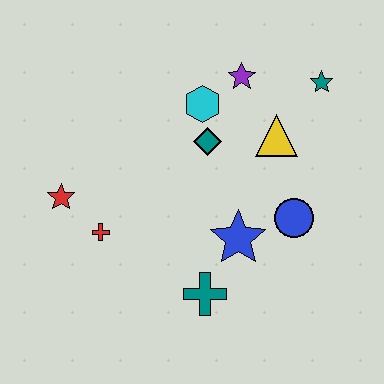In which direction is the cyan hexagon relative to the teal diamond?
The cyan hexagon is above the teal diamond.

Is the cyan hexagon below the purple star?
Yes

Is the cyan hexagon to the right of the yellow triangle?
No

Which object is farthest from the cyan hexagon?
The teal cross is farthest from the cyan hexagon.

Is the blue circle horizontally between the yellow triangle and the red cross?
No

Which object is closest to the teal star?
The yellow triangle is closest to the teal star.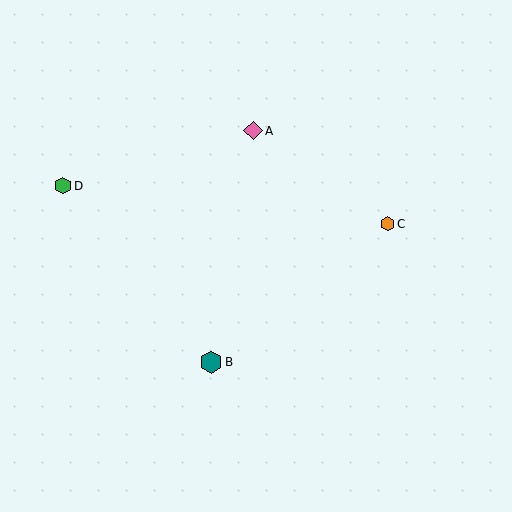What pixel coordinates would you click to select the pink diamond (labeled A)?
Click at (253, 131) to select the pink diamond A.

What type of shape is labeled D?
Shape D is a green hexagon.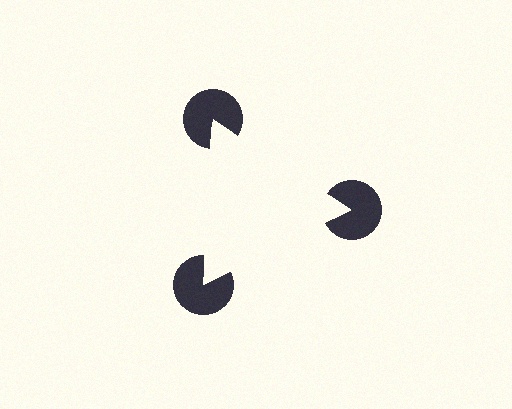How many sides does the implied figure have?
3 sides.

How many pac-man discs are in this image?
There are 3 — one at each vertex of the illusory triangle.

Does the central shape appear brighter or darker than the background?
It typically appears slightly brighter than the background, even though no actual brightness change is drawn.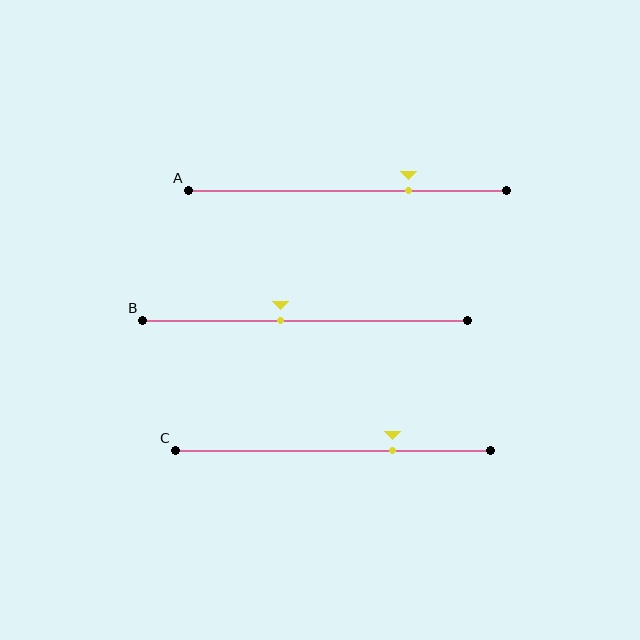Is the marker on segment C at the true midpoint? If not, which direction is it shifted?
No, the marker on segment C is shifted to the right by about 19% of the segment length.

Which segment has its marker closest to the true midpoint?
Segment B has its marker closest to the true midpoint.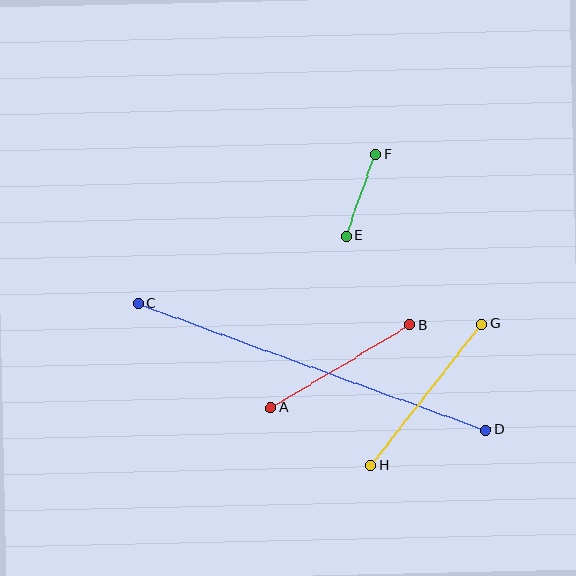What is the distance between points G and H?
The distance is approximately 179 pixels.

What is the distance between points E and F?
The distance is approximately 86 pixels.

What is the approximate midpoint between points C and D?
The midpoint is at approximately (312, 367) pixels.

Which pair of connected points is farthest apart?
Points C and D are farthest apart.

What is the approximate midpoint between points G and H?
The midpoint is at approximately (426, 395) pixels.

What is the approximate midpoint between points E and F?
The midpoint is at approximately (361, 195) pixels.